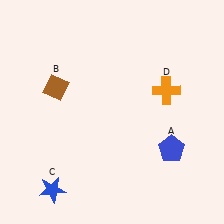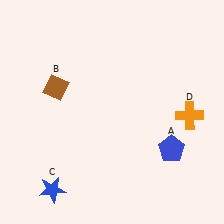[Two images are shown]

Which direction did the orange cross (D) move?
The orange cross (D) moved down.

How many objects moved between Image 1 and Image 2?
1 object moved between the two images.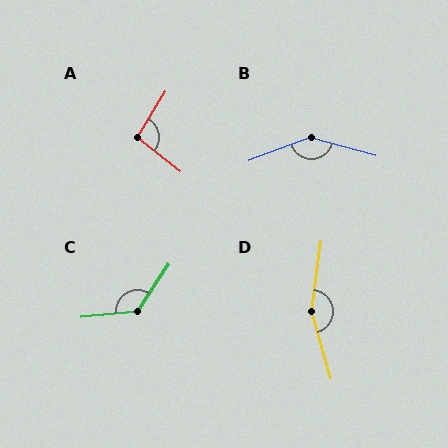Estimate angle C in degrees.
Approximately 128 degrees.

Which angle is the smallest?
A, at approximately 96 degrees.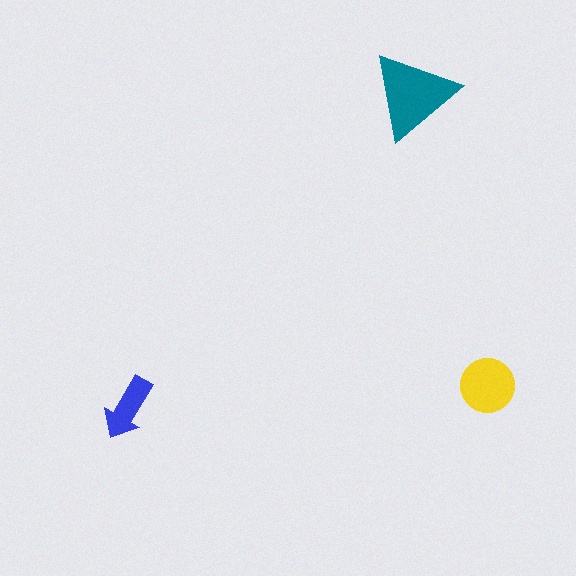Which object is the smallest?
The blue arrow.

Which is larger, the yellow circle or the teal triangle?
The teal triangle.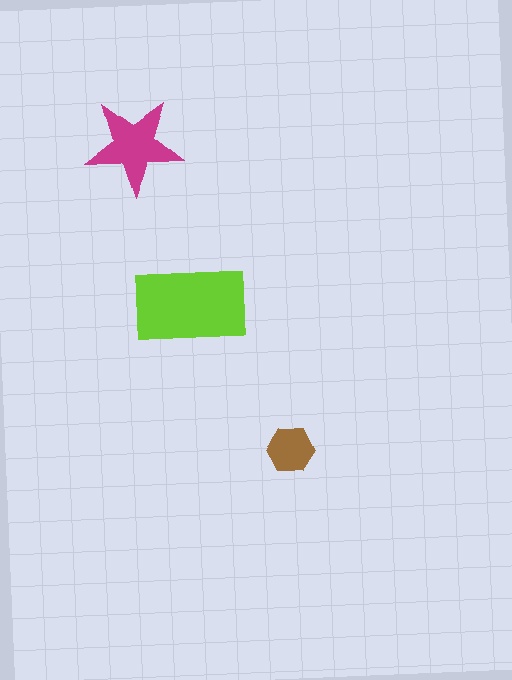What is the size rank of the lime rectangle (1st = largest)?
1st.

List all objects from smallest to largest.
The brown hexagon, the magenta star, the lime rectangle.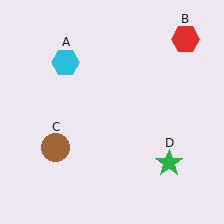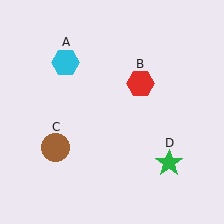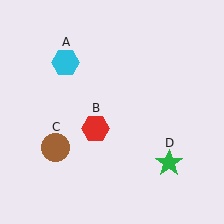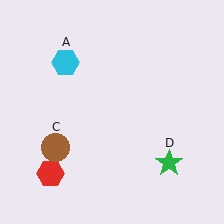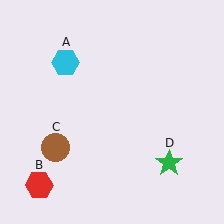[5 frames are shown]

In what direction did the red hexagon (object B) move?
The red hexagon (object B) moved down and to the left.